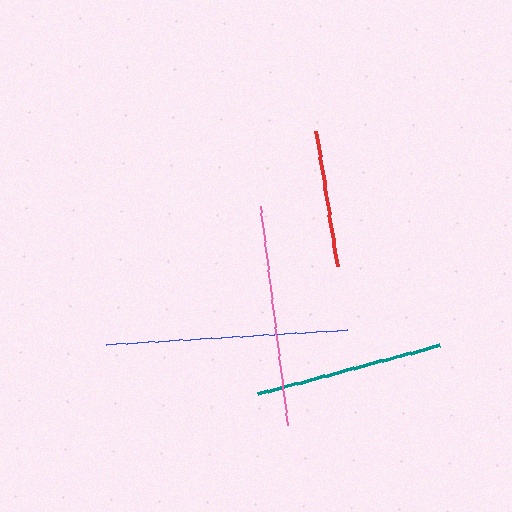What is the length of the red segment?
The red segment is approximately 137 pixels long.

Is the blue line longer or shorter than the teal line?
The blue line is longer than the teal line.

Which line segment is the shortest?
The red line is the shortest at approximately 137 pixels.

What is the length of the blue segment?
The blue segment is approximately 242 pixels long.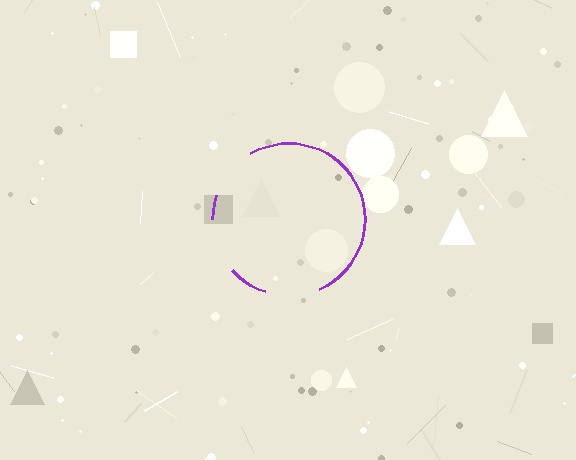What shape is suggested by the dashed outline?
The dashed outline suggests a circle.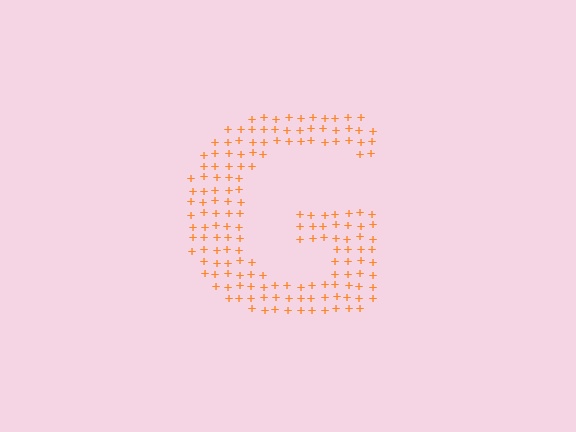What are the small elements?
The small elements are plus signs.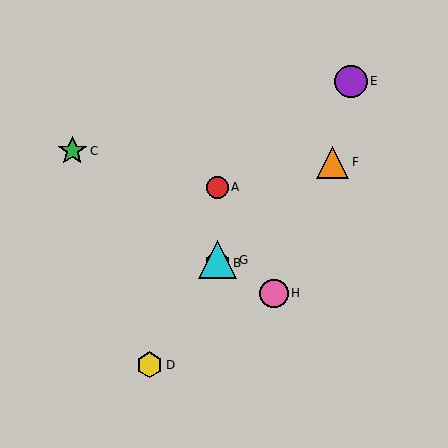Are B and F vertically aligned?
No, B is at x≈218 and F is at x≈332.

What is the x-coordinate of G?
Object G is at x≈218.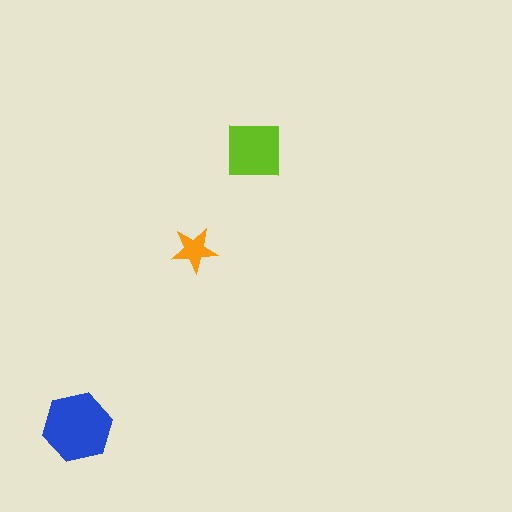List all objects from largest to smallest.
The blue hexagon, the lime square, the orange star.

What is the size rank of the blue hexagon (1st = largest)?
1st.